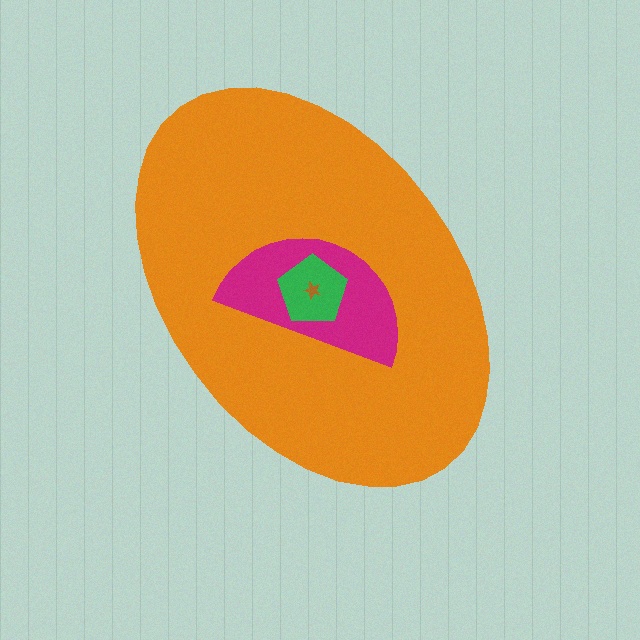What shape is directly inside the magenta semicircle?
The green pentagon.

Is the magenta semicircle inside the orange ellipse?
Yes.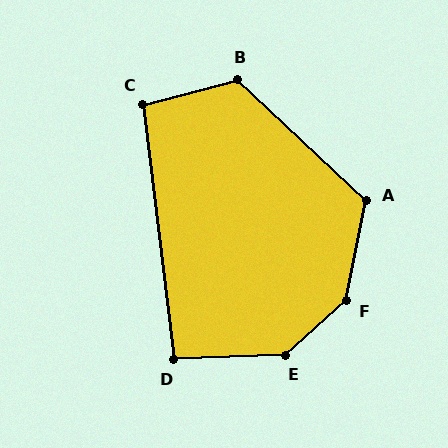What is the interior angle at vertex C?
Approximately 97 degrees (obtuse).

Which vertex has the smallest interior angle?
D, at approximately 95 degrees.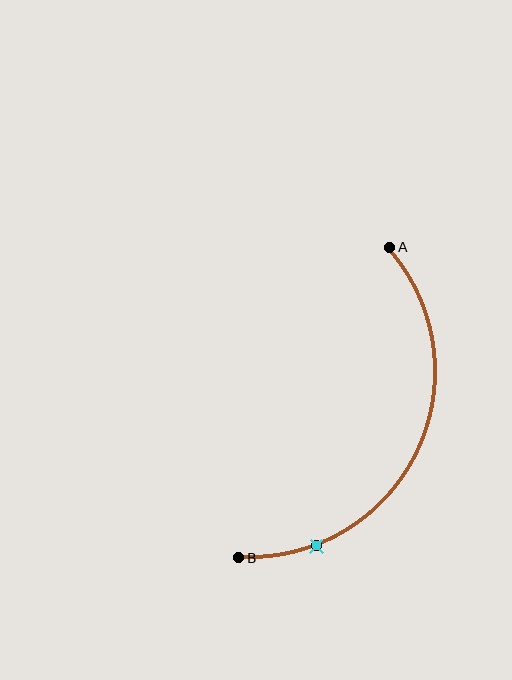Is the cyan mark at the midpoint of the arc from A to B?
No. The cyan mark lies on the arc but is closer to endpoint B. The arc midpoint would be at the point on the curve equidistant along the arc from both A and B.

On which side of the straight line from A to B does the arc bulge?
The arc bulges to the right of the straight line connecting A and B.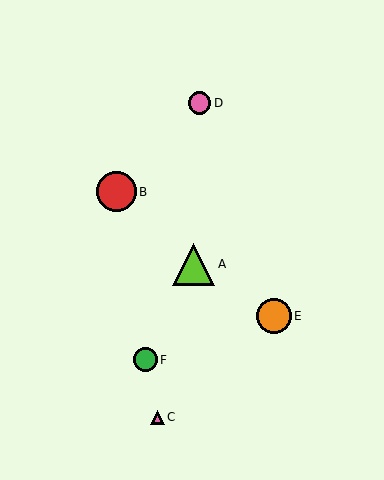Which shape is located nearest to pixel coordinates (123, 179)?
The red circle (labeled B) at (116, 192) is nearest to that location.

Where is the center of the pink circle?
The center of the pink circle is at (200, 103).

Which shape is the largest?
The lime triangle (labeled A) is the largest.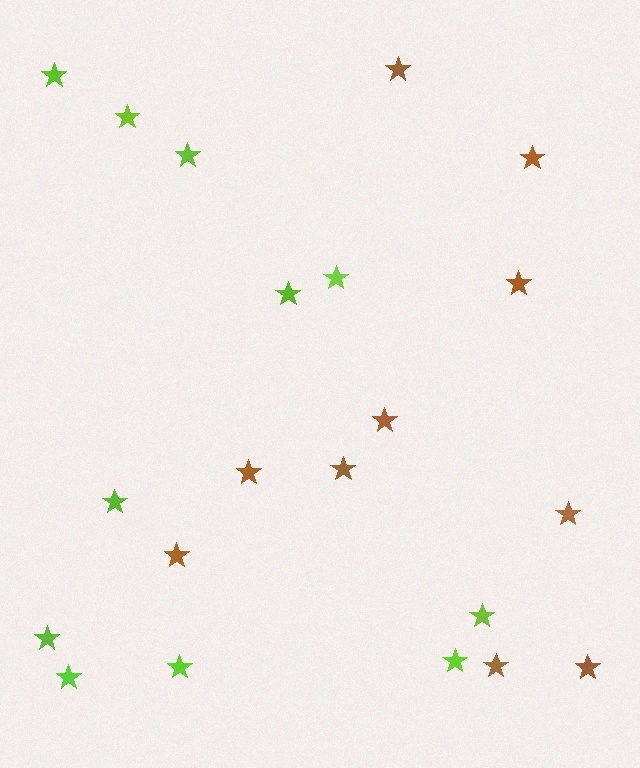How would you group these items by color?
There are 2 groups: one group of brown stars (10) and one group of lime stars (11).